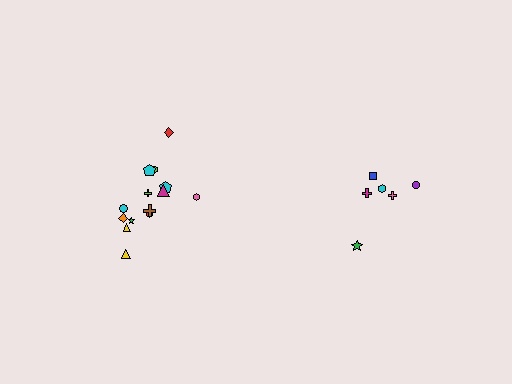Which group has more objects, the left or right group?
The left group.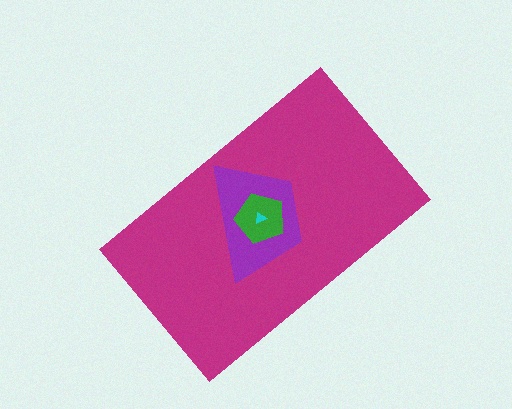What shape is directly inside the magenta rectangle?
The purple trapezoid.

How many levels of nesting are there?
4.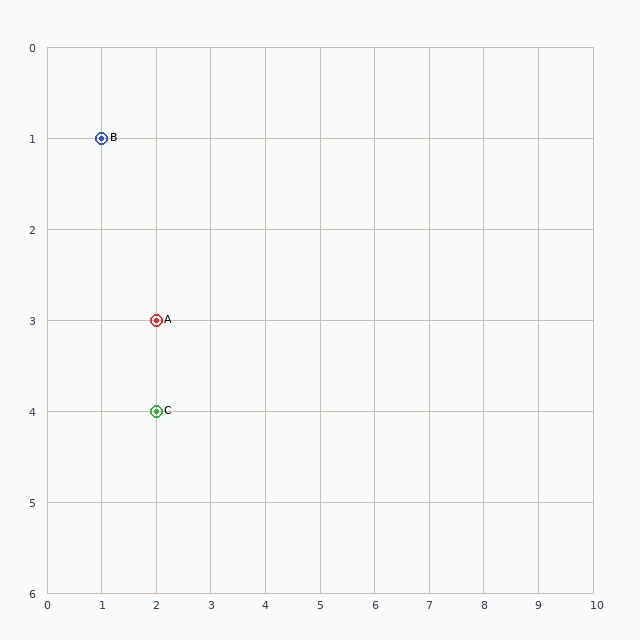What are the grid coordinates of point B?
Point B is at grid coordinates (1, 1).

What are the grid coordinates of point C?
Point C is at grid coordinates (2, 4).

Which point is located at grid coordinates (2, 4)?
Point C is at (2, 4).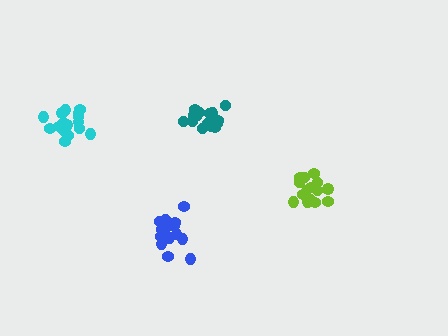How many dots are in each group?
Group 1: 18 dots, Group 2: 20 dots, Group 3: 19 dots, Group 4: 15 dots (72 total).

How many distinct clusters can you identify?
There are 4 distinct clusters.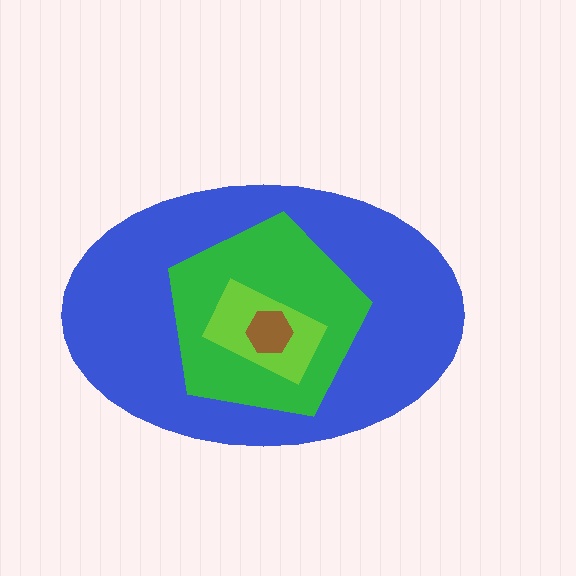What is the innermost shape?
The brown hexagon.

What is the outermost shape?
The blue ellipse.